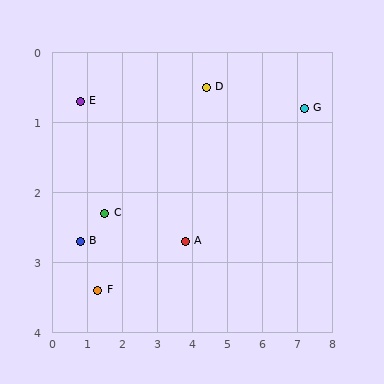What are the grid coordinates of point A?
Point A is at approximately (3.8, 2.7).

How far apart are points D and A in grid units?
Points D and A are about 2.3 grid units apart.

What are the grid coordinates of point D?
Point D is at approximately (4.4, 0.5).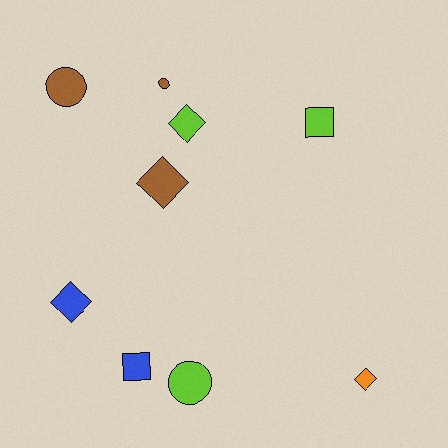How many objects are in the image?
There are 9 objects.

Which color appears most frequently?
Brown, with 3 objects.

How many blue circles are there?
There are no blue circles.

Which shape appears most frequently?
Diamond, with 4 objects.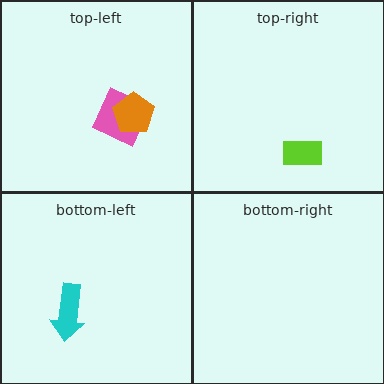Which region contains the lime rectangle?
The top-right region.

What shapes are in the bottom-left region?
The cyan arrow.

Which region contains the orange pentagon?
The top-left region.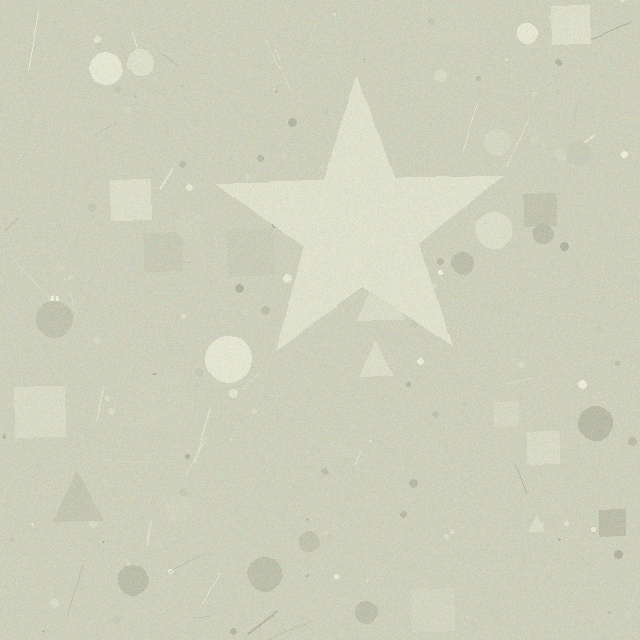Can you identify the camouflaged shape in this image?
The camouflaged shape is a star.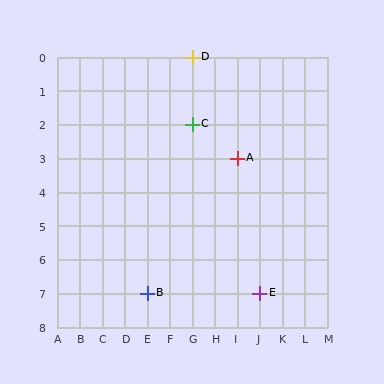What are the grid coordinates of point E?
Point E is at grid coordinates (J, 7).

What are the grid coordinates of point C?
Point C is at grid coordinates (G, 2).